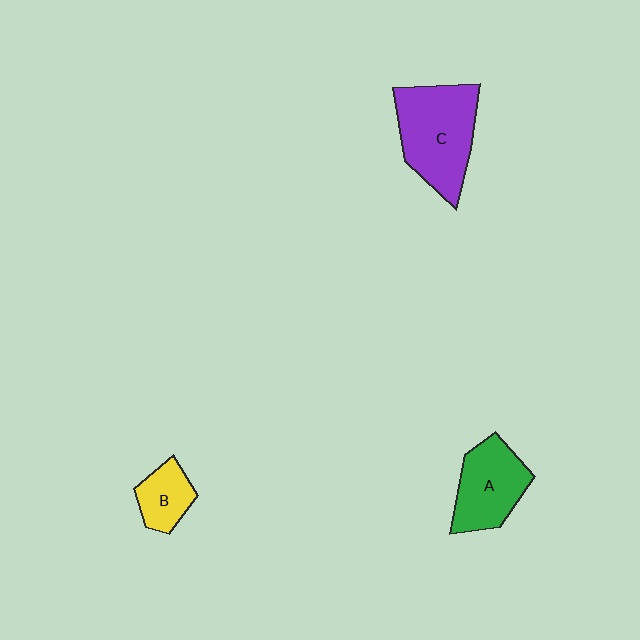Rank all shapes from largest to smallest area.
From largest to smallest: C (purple), A (green), B (yellow).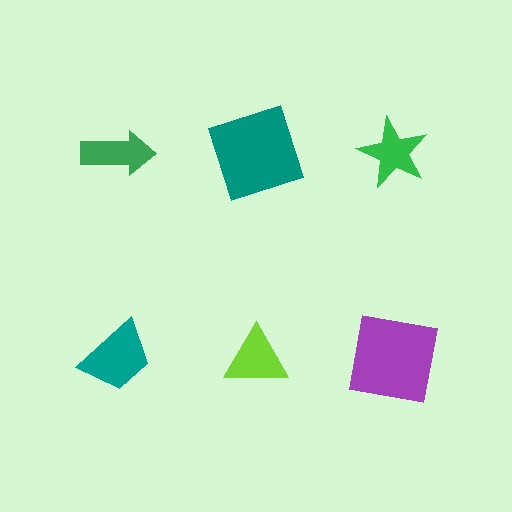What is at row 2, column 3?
A purple square.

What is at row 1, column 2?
A teal square.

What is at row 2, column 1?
A teal trapezoid.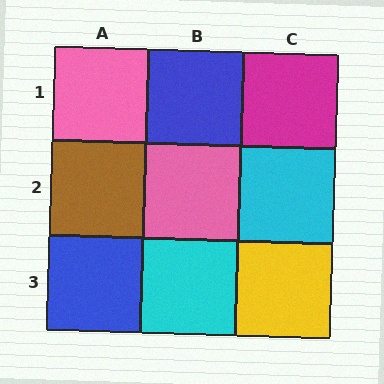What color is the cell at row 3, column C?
Yellow.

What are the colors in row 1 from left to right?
Pink, blue, magenta.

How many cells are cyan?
2 cells are cyan.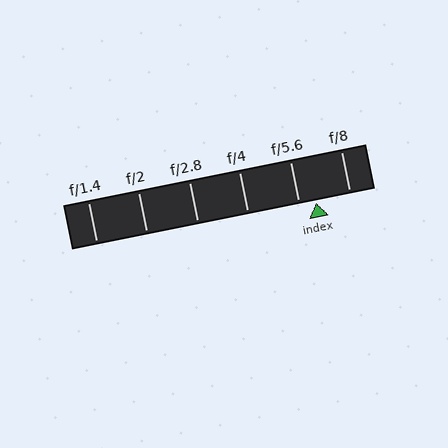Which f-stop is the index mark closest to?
The index mark is closest to f/5.6.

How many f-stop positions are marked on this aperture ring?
There are 6 f-stop positions marked.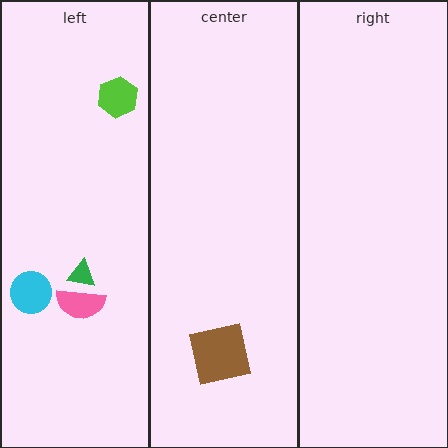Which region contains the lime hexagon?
The left region.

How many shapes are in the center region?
1.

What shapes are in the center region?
The brown square.